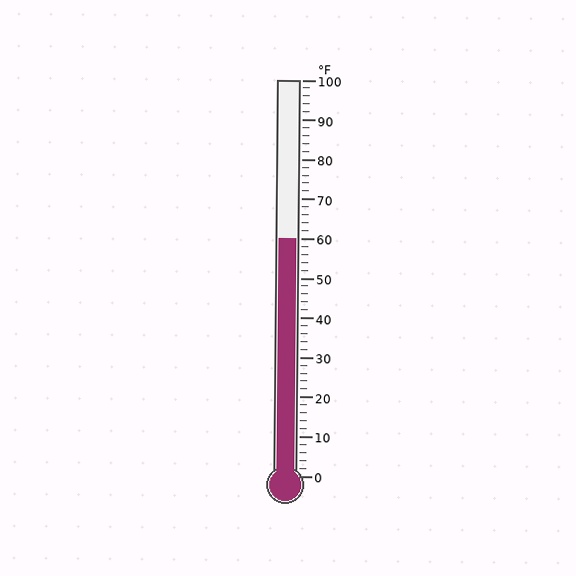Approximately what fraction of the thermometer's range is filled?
The thermometer is filled to approximately 60% of its range.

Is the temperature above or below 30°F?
The temperature is above 30°F.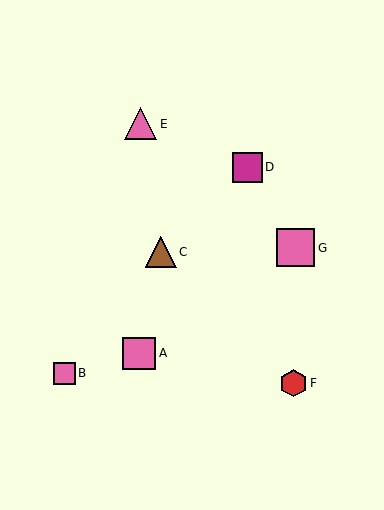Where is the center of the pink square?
The center of the pink square is at (296, 248).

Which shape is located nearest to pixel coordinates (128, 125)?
The pink triangle (labeled E) at (141, 124) is nearest to that location.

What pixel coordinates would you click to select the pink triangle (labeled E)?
Click at (141, 124) to select the pink triangle E.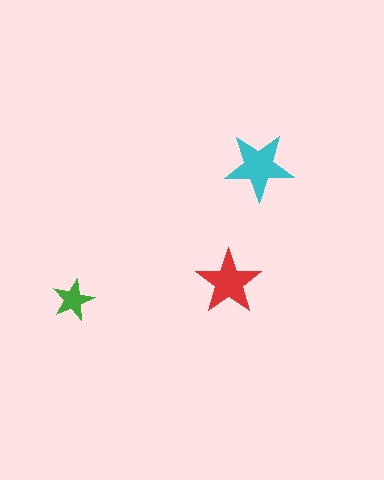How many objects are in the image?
There are 3 objects in the image.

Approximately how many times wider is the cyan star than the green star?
About 1.5 times wider.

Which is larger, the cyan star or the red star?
The cyan one.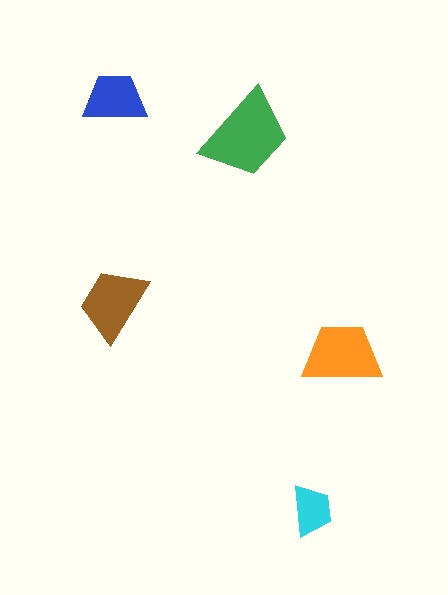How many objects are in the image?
There are 5 objects in the image.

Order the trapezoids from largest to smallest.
the green one, the orange one, the brown one, the blue one, the cyan one.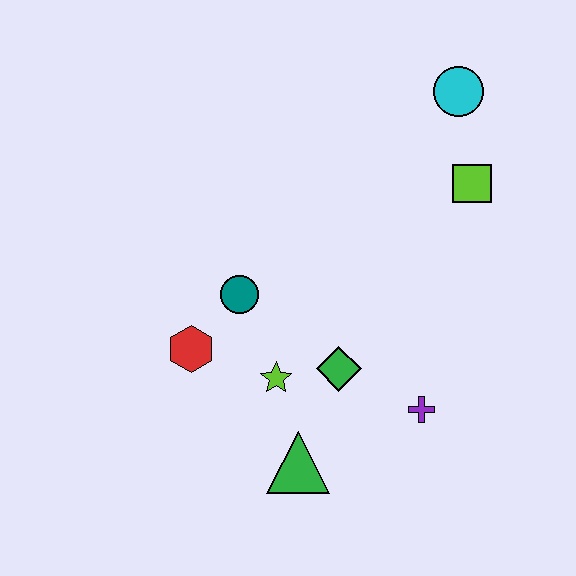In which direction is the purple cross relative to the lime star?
The purple cross is to the right of the lime star.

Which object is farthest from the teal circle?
The cyan circle is farthest from the teal circle.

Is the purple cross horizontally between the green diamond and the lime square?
Yes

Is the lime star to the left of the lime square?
Yes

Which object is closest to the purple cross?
The green diamond is closest to the purple cross.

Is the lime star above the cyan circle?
No